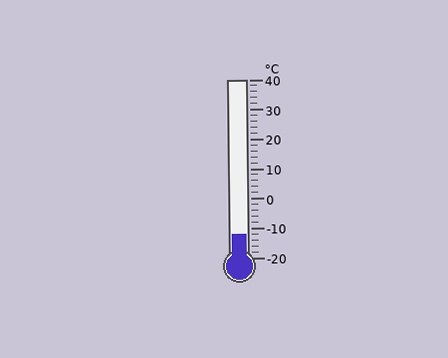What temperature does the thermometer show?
The thermometer shows approximately -12°C.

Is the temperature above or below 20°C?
The temperature is below 20°C.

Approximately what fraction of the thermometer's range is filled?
The thermometer is filled to approximately 15% of its range.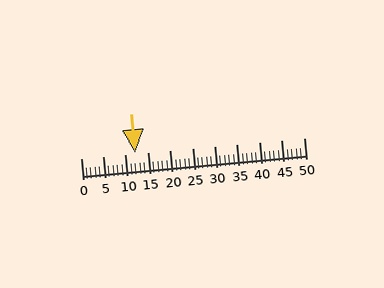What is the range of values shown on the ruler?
The ruler shows values from 0 to 50.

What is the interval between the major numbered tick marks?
The major tick marks are spaced 5 units apart.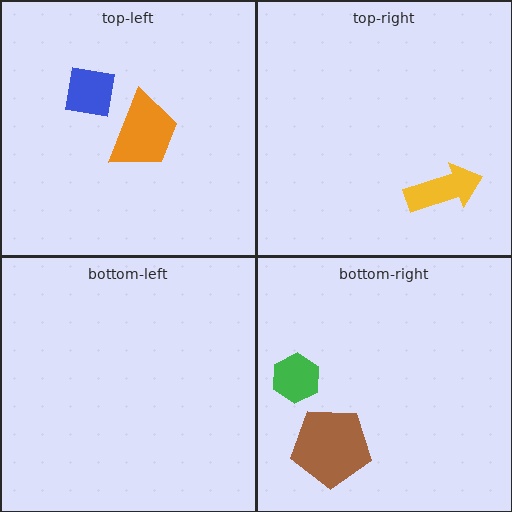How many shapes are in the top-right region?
1.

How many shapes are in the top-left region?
2.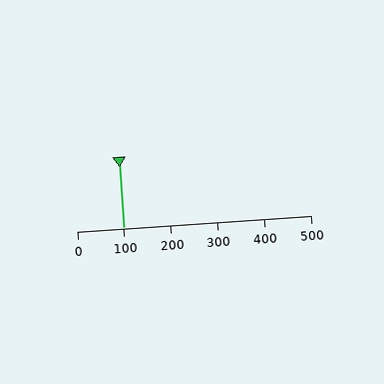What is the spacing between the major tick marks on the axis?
The major ticks are spaced 100 apart.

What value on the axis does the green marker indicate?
The marker indicates approximately 100.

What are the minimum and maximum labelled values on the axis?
The axis runs from 0 to 500.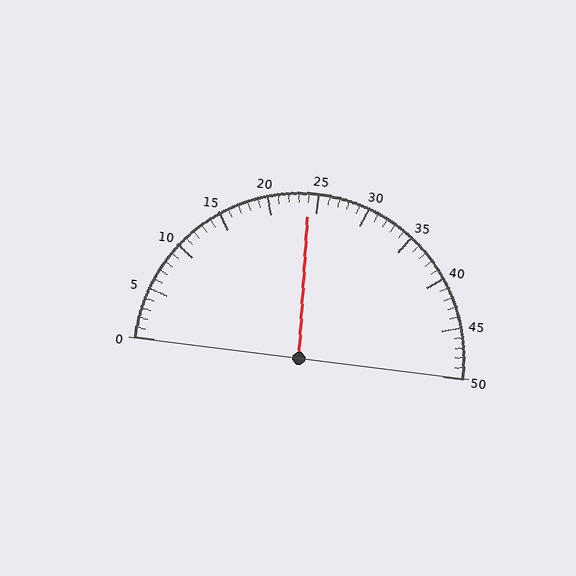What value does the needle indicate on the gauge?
The needle indicates approximately 24.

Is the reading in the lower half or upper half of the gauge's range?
The reading is in the lower half of the range (0 to 50).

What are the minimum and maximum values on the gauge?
The gauge ranges from 0 to 50.